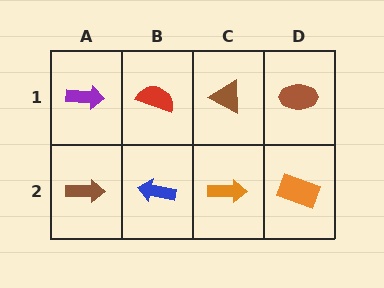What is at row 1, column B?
A red semicircle.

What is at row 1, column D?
A brown ellipse.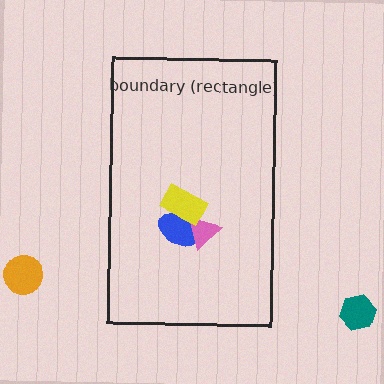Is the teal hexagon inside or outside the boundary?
Outside.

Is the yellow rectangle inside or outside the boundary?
Inside.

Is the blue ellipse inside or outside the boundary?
Inside.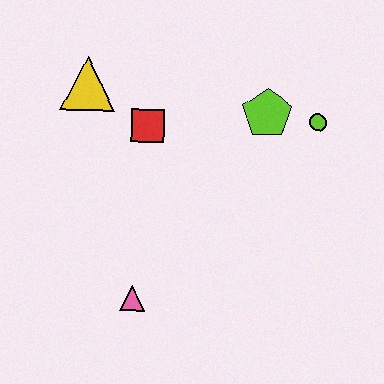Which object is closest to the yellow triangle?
The red square is closest to the yellow triangle.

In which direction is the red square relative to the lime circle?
The red square is to the left of the lime circle.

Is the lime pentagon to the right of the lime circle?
No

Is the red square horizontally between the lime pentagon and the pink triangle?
Yes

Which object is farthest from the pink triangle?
The lime circle is farthest from the pink triangle.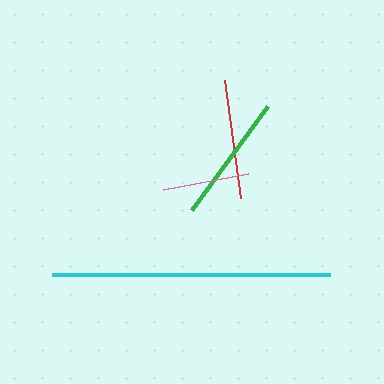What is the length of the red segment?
The red segment is approximately 118 pixels long.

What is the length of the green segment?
The green segment is approximately 129 pixels long.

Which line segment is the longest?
The cyan line is the longest at approximately 278 pixels.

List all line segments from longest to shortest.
From longest to shortest: cyan, green, red, pink.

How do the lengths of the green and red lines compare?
The green and red lines are approximately the same length.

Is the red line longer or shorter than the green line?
The green line is longer than the red line.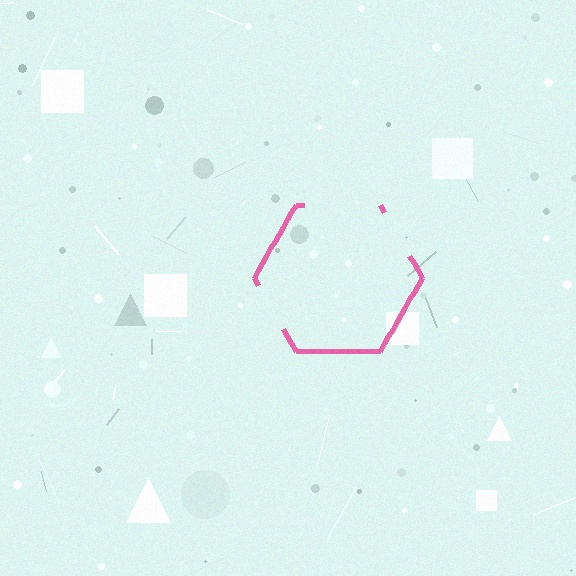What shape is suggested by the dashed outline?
The dashed outline suggests a hexagon.